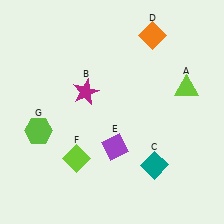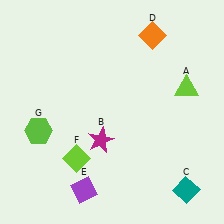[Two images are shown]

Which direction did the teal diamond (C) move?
The teal diamond (C) moved right.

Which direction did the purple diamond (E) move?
The purple diamond (E) moved down.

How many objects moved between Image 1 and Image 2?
3 objects moved between the two images.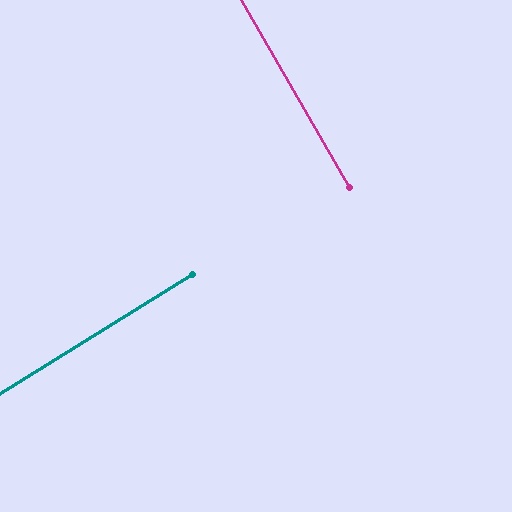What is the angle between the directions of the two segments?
Approximately 88 degrees.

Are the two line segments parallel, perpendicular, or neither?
Perpendicular — they meet at approximately 88°.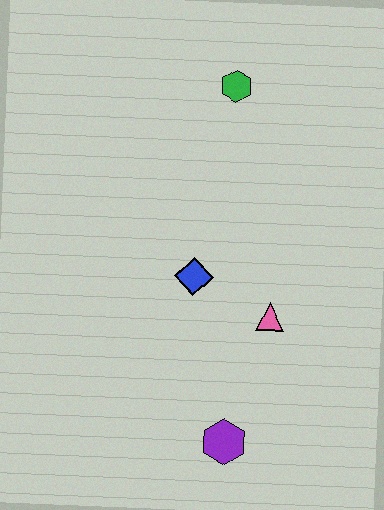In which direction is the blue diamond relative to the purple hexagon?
The blue diamond is above the purple hexagon.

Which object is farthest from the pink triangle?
The green hexagon is farthest from the pink triangle.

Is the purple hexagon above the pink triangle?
No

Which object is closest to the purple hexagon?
The pink triangle is closest to the purple hexagon.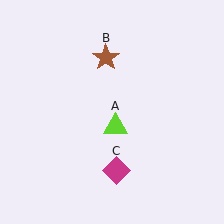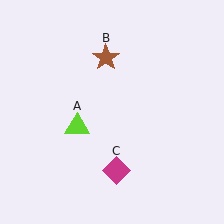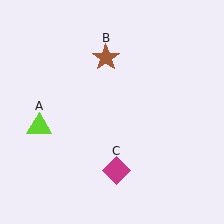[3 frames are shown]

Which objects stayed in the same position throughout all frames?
Brown star (object B) and magenta diamond (object C) remained stationary.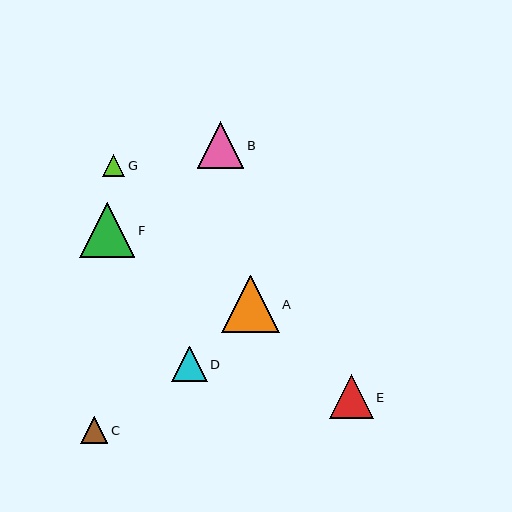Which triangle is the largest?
Triangle A is the largest with a size of approximately 57 pixels.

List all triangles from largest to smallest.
From largest to smallest: A, F, B, E, D, C, G.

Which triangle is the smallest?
Triangle G is the smallest with a size of approximately 23 pixels.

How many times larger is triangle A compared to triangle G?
Triangle A is approximately 2.5 times the size of triangle G.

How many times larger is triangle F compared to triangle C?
Triangle F is approximately 2.0 times the size of triangle C.